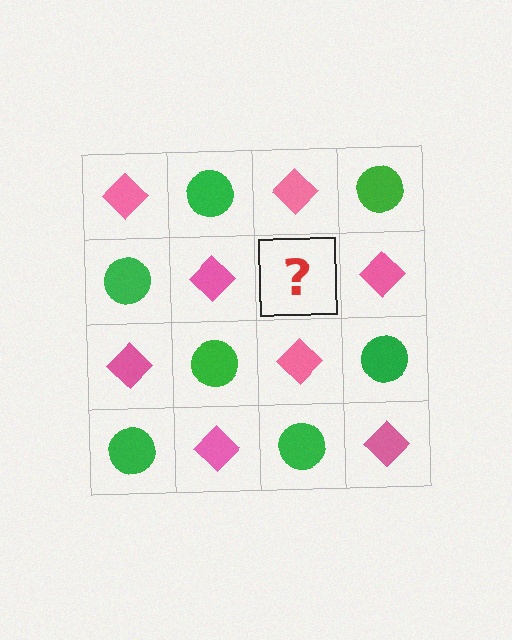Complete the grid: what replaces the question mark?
The question mark should be replaced with a green circle.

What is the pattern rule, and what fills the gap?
The rule is that it alternates pink diamond and green circle in a checkerboard pattern. The gap should be filled with a green circle.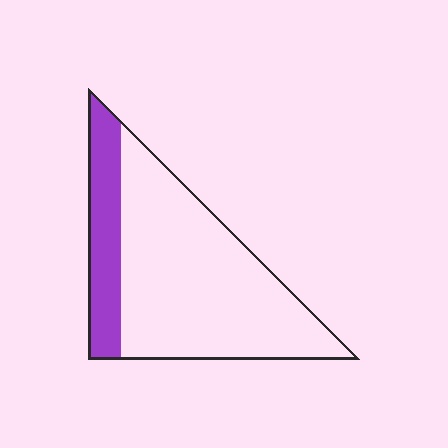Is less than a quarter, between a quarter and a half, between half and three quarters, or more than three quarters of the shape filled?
Less than a quarter.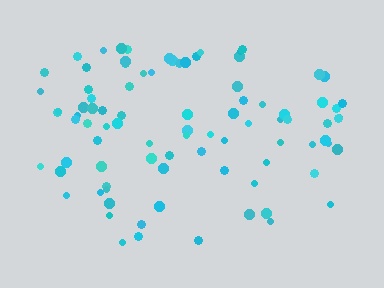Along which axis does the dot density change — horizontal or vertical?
Vertical.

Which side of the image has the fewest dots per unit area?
The bottom.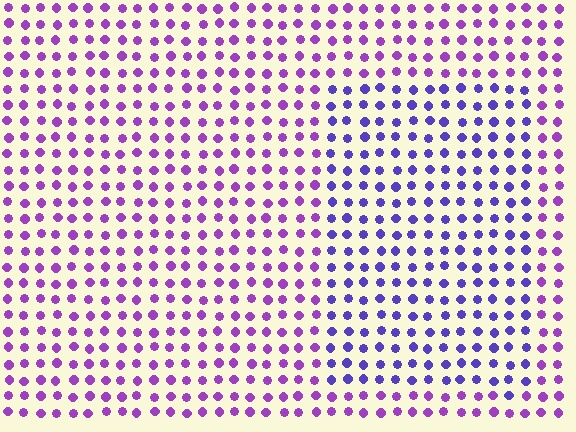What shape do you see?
I see a rectangle.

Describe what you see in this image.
The image is filled with small purple elements in a uniform arrangement. A rectangle-shaped region is visible where the elements are tinted to a slightly different hue, forming a subtle color boundary.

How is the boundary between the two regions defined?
The boundary is defined purely by a slight shift in hue (about 34 degrees). Spacing, size, and orientation are identical on both sides.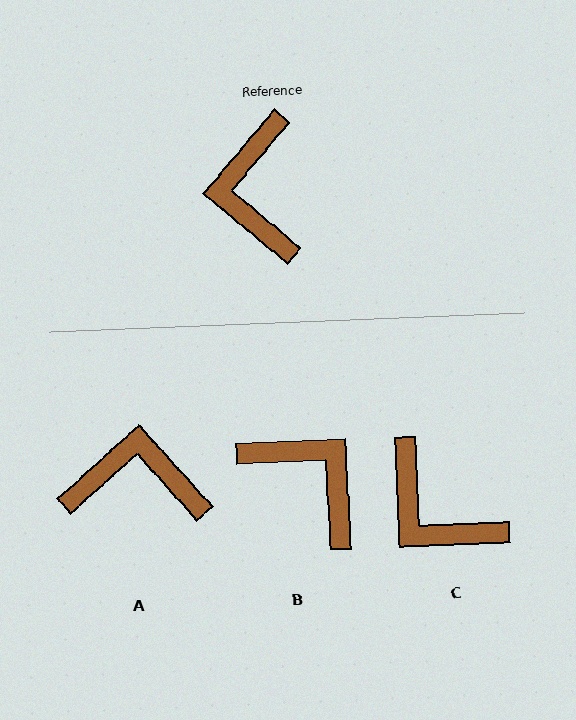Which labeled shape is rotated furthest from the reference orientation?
B, about 137 degrees away.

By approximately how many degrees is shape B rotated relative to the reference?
Approximately 137 degrees clockwise.